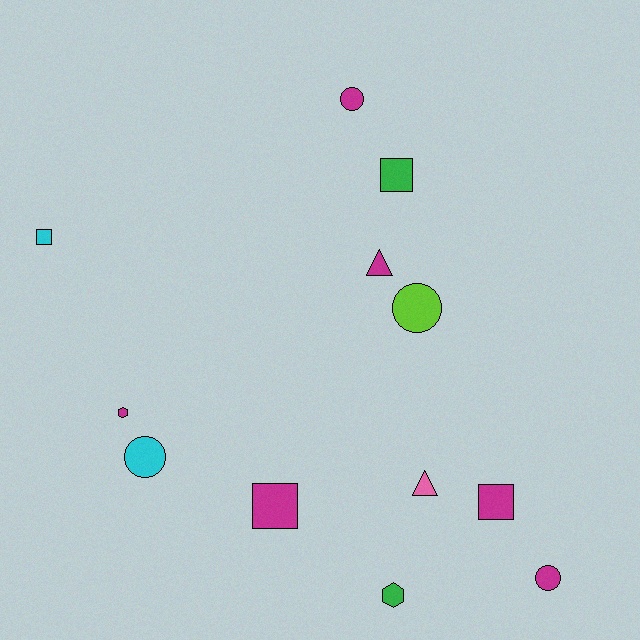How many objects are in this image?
There are 12 objects.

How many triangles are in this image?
There are 2 triangles.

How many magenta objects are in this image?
There are 6 magenta objects.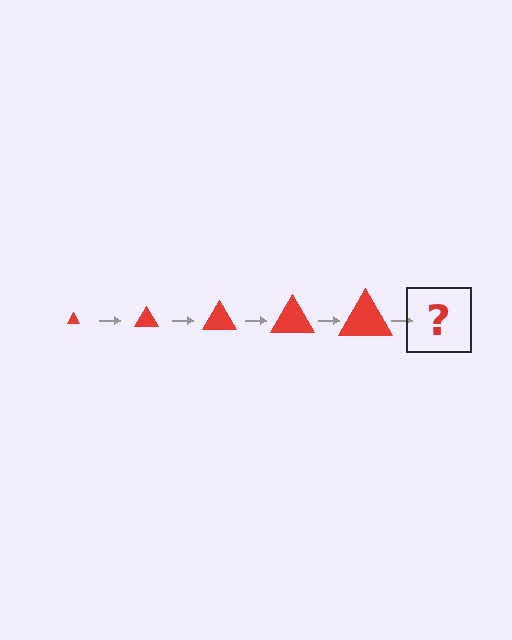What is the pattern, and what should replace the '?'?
The pattern is that the triangle gets progressively larger each step. The '?' should be a red triangle, larger than the previous one.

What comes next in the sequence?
The next element should be a red triangle, larger than the previous one.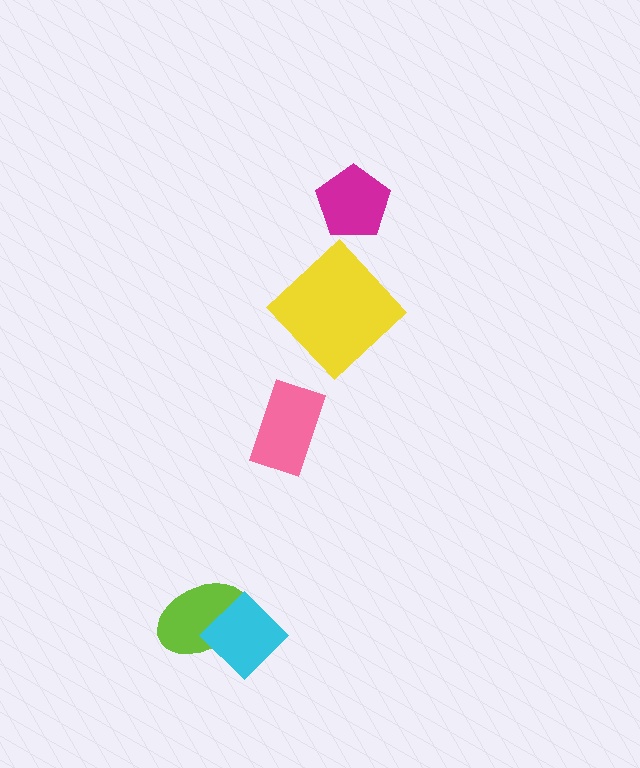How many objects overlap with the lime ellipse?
1 object overlaps with the lime ellipse.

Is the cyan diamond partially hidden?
No, no other shape covers it.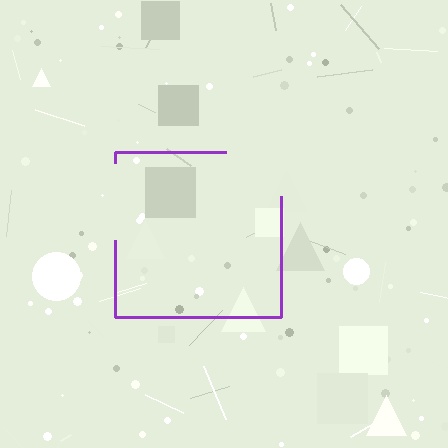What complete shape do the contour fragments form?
The contour fragments form a square.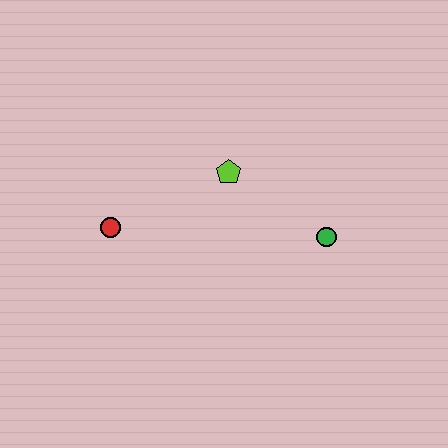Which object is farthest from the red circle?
The green circle is farthest from the red circle.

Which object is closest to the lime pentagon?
The green circle is closest to the lime pentagon.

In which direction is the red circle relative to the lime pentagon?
The red circle is to the left of the lime pentagon.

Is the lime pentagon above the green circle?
Yes